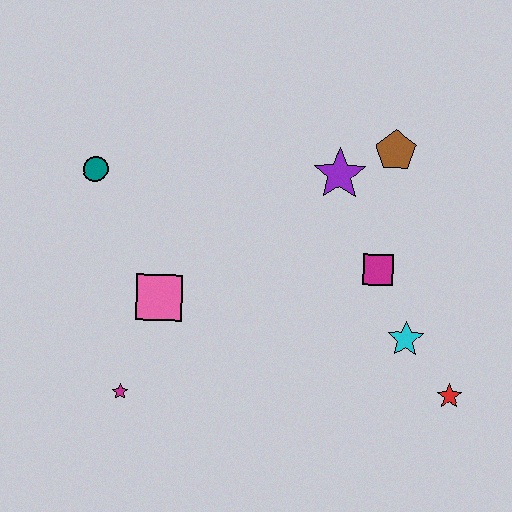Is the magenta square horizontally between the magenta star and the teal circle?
No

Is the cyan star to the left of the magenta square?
No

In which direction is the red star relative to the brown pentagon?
The red star is below the brown pentagon.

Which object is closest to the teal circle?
The pink square is closest to the teal circle.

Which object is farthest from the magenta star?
The brown pentagon is farthest from the magenta star.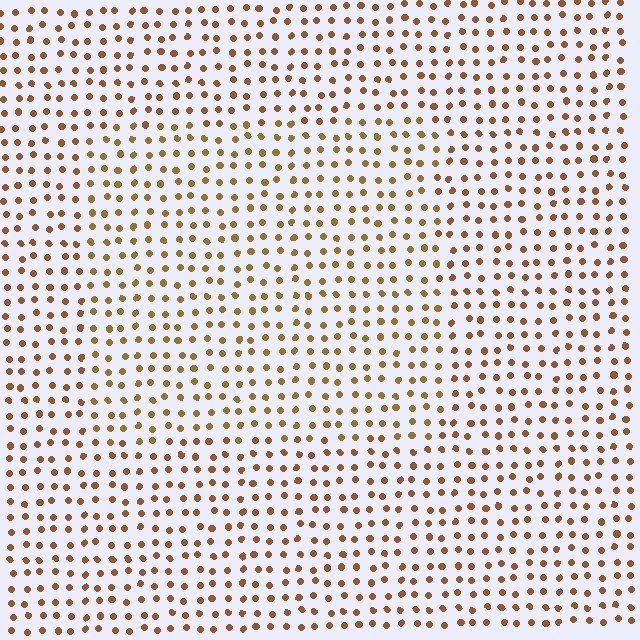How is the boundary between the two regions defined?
The boundary is defined purely by a slight shift in hue (about 17 degrees). Spacing, size, and orientation are identical on both sides.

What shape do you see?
I see a rectangle.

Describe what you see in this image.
The image is filled with small brown elements in a uniform arrangement. A rectangle-shaped region is visible where the elements are tinted to a slightly different hue, forming a subtle color boundary.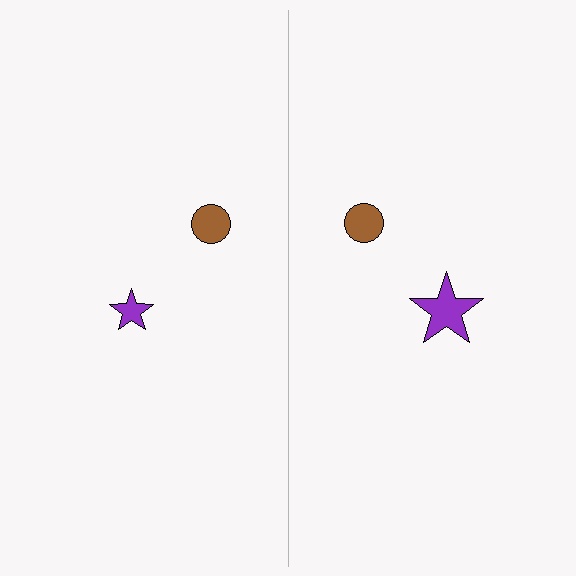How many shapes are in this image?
There are 4 shapes in this image.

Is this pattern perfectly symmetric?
No, the pattern is not perfectly symmetric. The purple star on the right side has a different size than its mirror counterpart.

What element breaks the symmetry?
The purple star on the right side has a different size than its mirror counterpart.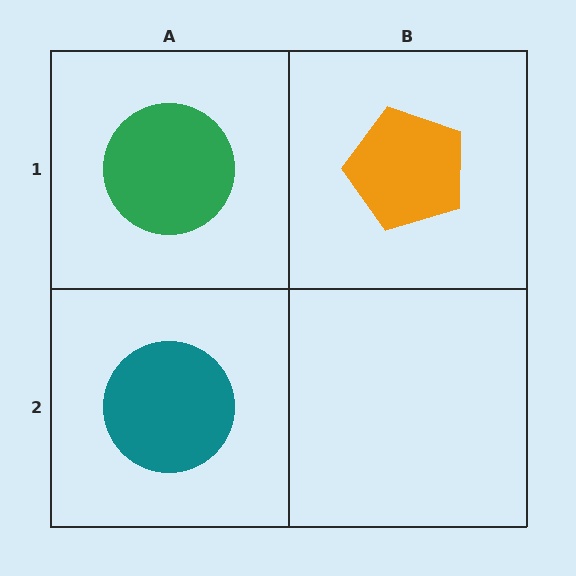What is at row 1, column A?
A green circle.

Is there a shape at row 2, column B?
No, that cell is empty.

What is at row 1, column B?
An orange pentagon.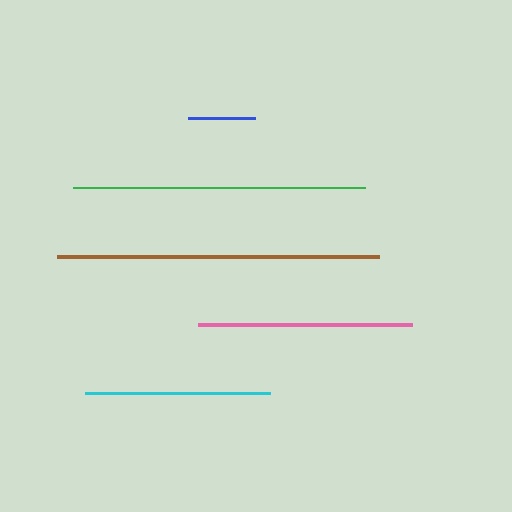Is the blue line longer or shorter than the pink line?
The pink line is longer than the blue line.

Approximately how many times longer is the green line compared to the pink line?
The green line is approximately 1.4 times the length of the pink line.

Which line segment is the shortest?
The blue line is the shortest at approximately 67 pixels.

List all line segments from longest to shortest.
From longest to shortest: brown, green, pink, cyan, blue.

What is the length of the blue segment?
The blue segment is approximately 67 pixels long.